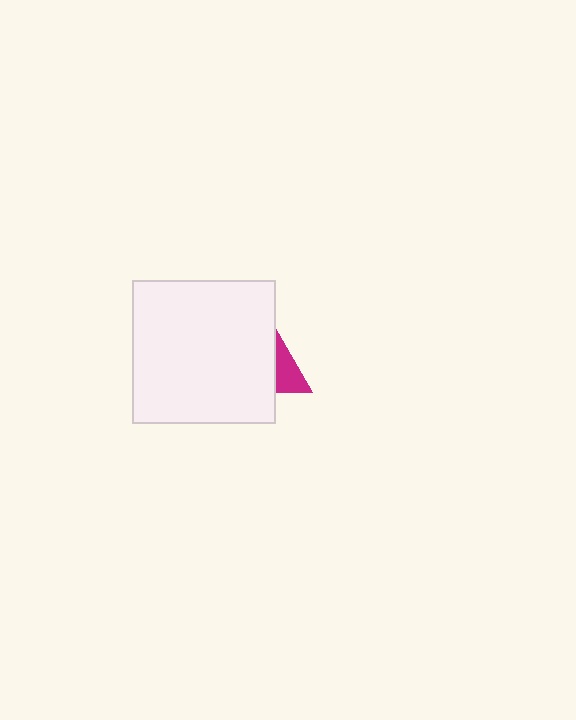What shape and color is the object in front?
The object in front is a white square.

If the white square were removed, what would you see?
You would see the complete magenta triangle.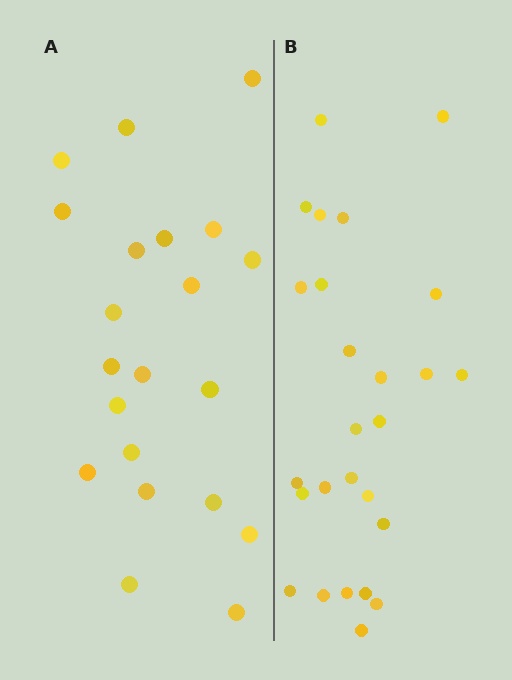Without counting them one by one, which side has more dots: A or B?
Region B (the right region) has more dots.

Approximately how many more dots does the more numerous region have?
Region B has about 5 more dots than region A.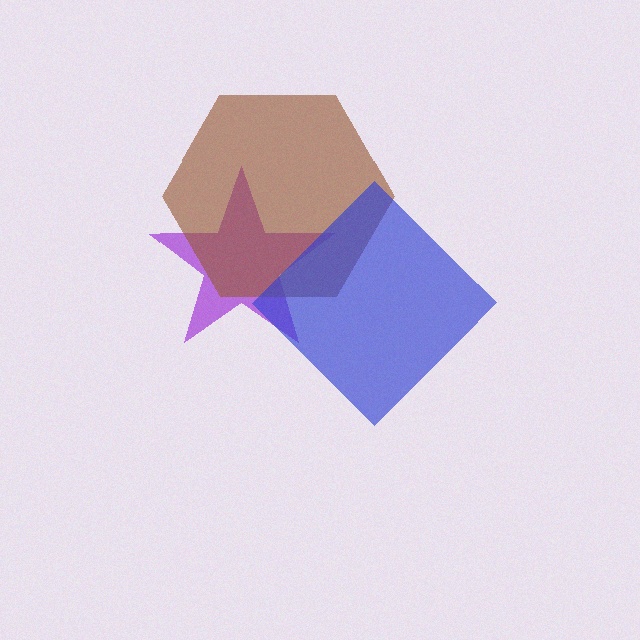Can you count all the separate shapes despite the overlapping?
Yes, there are 3 separate shapes.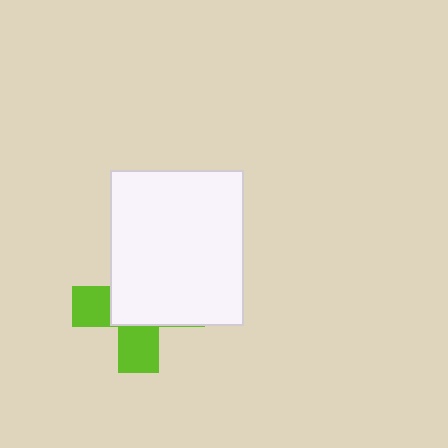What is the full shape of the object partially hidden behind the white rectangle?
The partially hidden object is a lime cross.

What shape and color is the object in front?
The object in front is a white rectangle.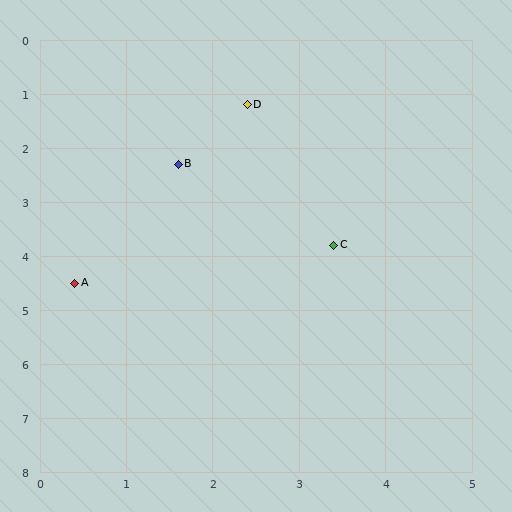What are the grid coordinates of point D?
Point D is at approximately (2.4, 1.2).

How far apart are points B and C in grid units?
Points B and C are about 2.3 grid units apart.